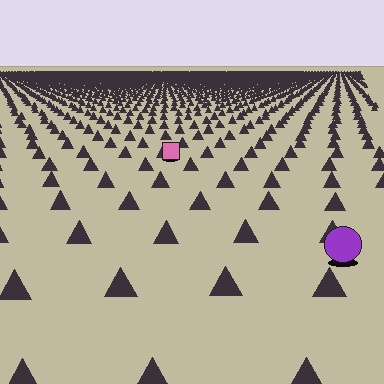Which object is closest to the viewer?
The purple circle is closest. The texture marks near it are larger and more spread out.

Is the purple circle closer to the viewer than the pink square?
Yes. The purple circle is closer — you can tell from the texture gradient: the ground texture is coarser near it.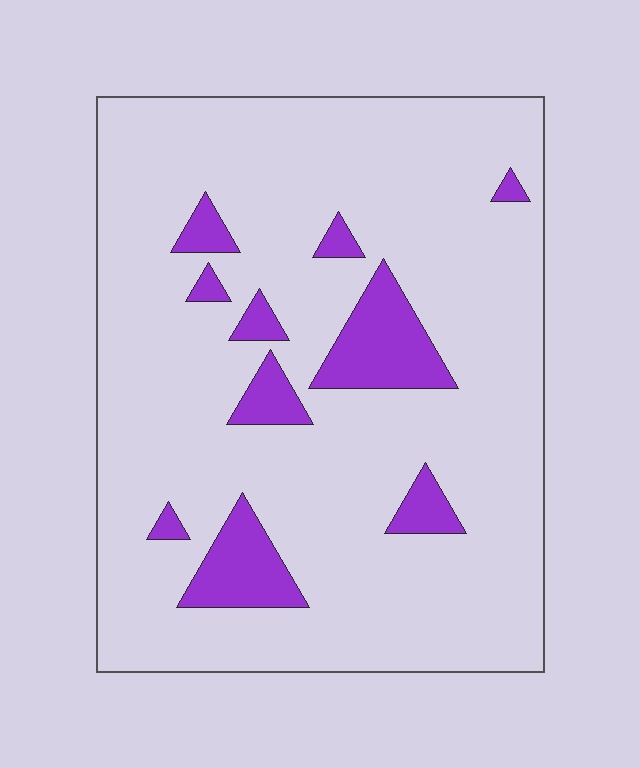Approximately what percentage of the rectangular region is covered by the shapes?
Approximately 10%.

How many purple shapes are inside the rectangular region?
10.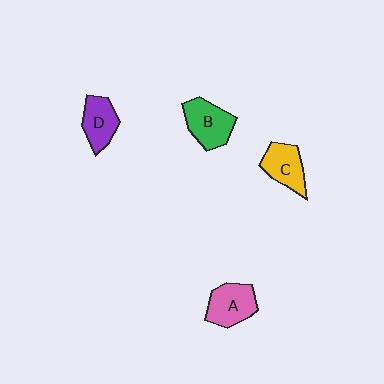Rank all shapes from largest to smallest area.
From largest to smallest: B (green), A (pink), C (yellow), D (purple).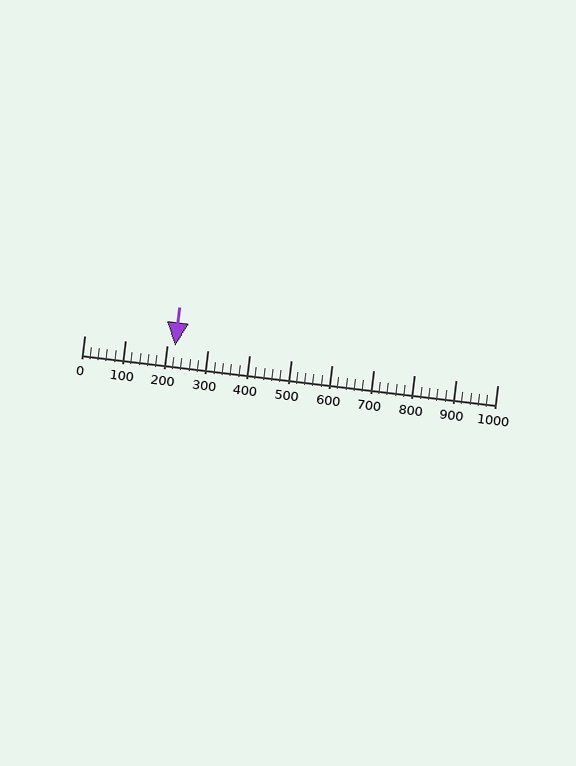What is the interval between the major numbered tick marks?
The major tick marks are spaced 100 units apart.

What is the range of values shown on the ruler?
The ruler shows values from 0 to 1000.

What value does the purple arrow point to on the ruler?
The purple arrow points to approximately 219.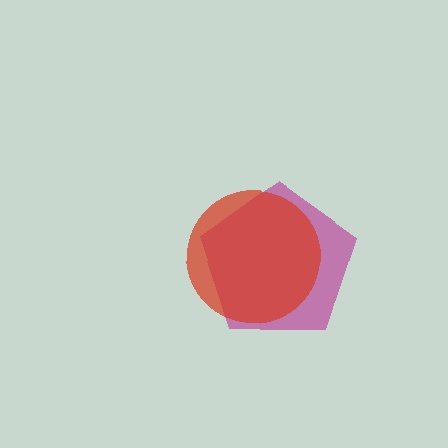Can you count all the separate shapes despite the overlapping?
Yes, there are 2 separate shapes.